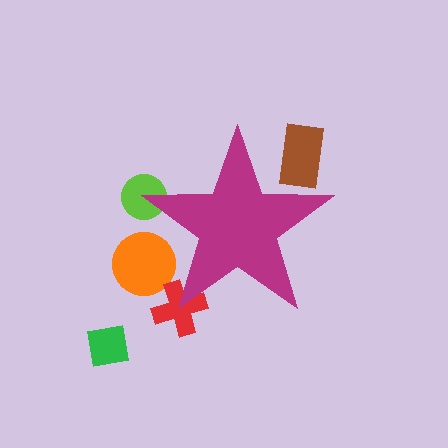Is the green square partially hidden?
No, the green square is fully visible.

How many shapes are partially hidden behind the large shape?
4 shapes are partially hidden.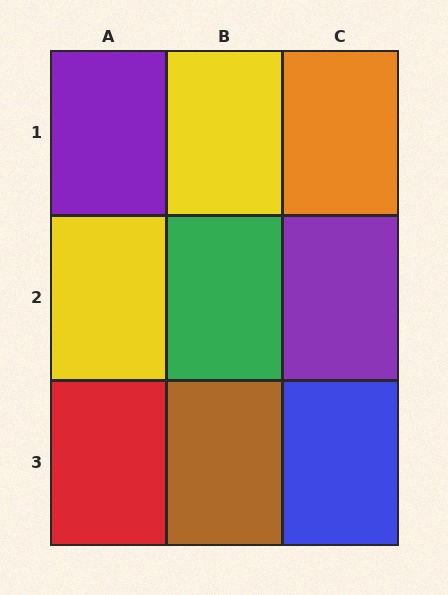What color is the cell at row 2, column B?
Green.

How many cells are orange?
1 cell is orange.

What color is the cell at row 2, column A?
Yellow.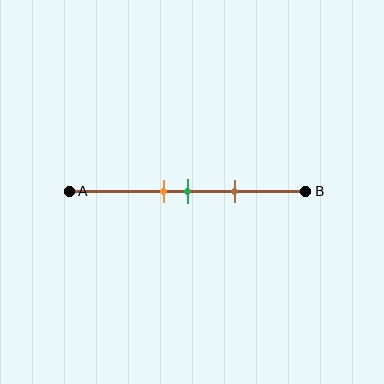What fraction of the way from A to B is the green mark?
The green mark is approximately 50% (0.5) of the way from A to B.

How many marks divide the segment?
There are 3 marks dividing the segment.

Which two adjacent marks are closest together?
The orange and green marks are the closest adjacent pair.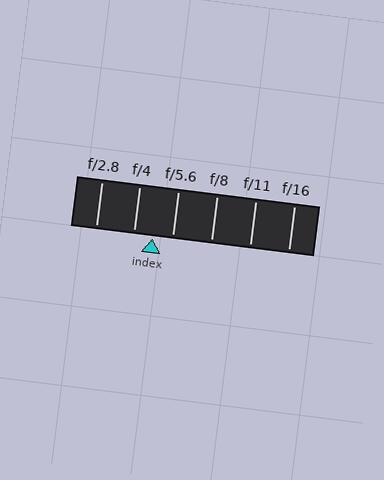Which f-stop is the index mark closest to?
The index mark is closest to f/4.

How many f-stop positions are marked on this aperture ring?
There are 6 f-stop positions marked.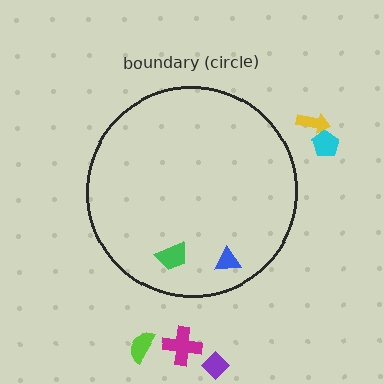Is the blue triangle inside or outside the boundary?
Inside.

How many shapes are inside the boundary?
2 inside, 5 outside.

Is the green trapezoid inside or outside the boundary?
Inside.